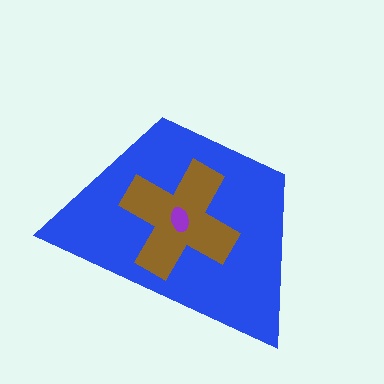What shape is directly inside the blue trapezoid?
The brown cross.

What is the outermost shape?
The blue trapezoid.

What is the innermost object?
The purple ellipse.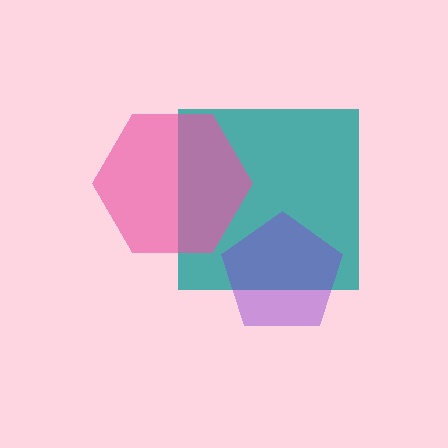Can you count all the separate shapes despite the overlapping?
Yes, there are 3 separate shapes.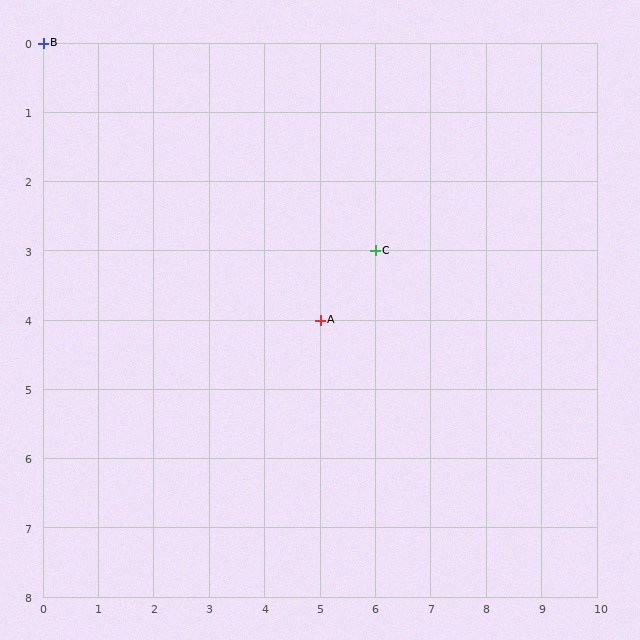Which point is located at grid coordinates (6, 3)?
Point C is at (6, 3).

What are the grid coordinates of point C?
Point C is at grid coordinates (6, 3).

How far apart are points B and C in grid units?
Points B and C are 6 columns and 3 rows apart (about 6.7 grid units diagonally).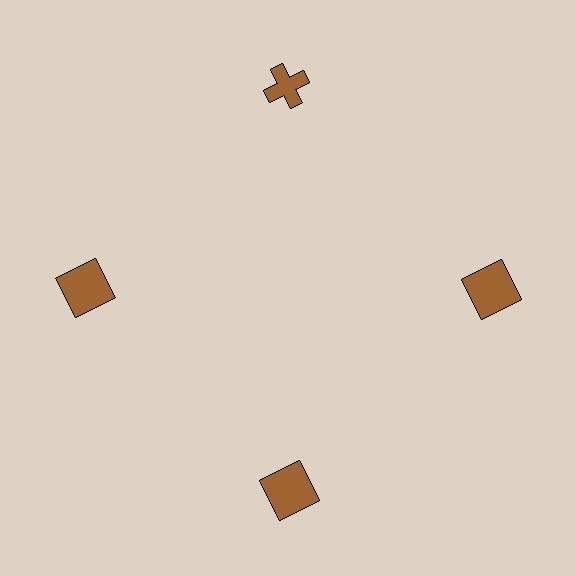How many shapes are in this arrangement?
There are 4 shapes arranged in a ring pattern.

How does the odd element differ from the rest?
It has a different shape: cross instead of square.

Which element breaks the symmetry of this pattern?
The brown cross at roughly the 12 o'clock position breaks the symmetry. All other shapes are brown squares.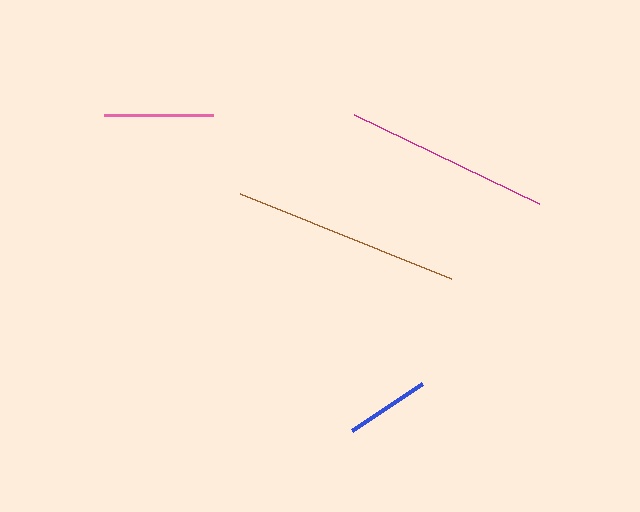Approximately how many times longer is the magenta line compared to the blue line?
The magenta line is approximately 2.5 times the length of the blue line.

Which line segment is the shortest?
The blue line is the shortest at approximately 84 pixels.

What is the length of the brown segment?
The brown segment is approximately 228 pixels long.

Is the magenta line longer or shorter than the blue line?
The magenta line is longer than the blue line.